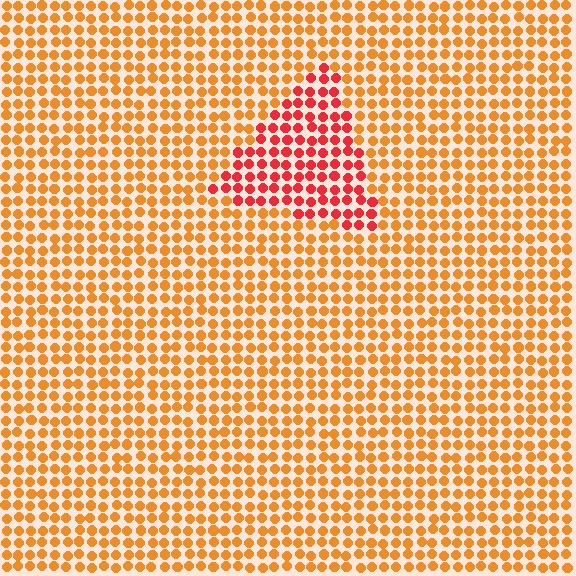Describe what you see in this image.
The image is filled with small orange elements in a uniform arrangement. A triangle-shaped region is visible where the elements are tinted to a slightly different hue, forming a subtle color boundary.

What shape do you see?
I see a triangle.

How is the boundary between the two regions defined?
The boundary is defined purely by a slight shift in hue (about 35 degrees). Spacing, size, and orientation are identical on both sides.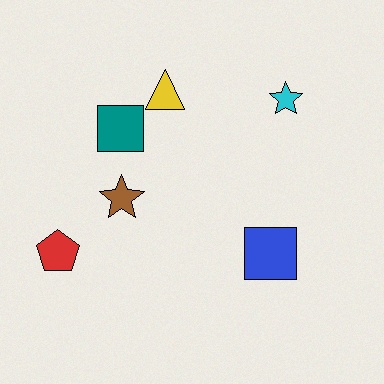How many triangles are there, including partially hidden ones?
There is 1 triangle.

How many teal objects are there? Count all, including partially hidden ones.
There is 1 teal object.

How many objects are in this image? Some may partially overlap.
There are 6 objects.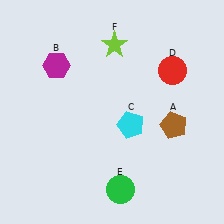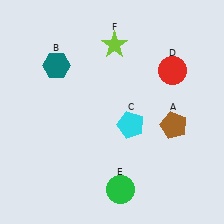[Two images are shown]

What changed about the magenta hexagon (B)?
In Image 1, B is magenta. In Image 2, it changed to teal.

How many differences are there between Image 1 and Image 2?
There is 1 difference between the two images.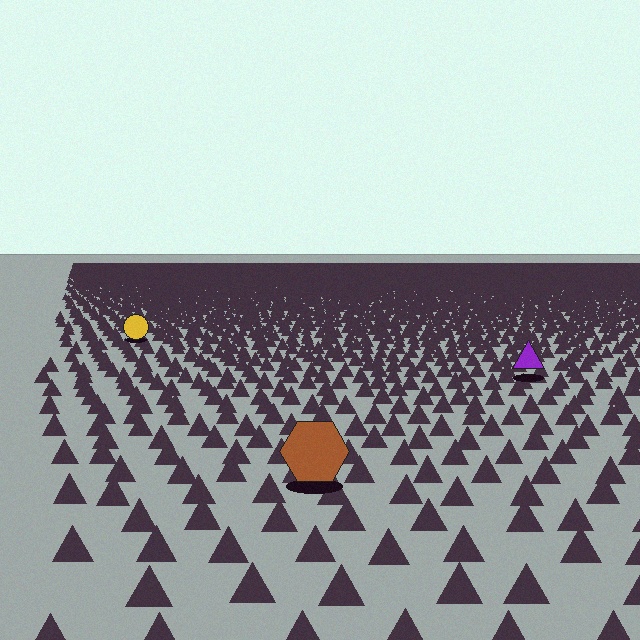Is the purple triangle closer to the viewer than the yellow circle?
Yes. The purple triangle is closer — you can tell from the texture gradient: the ground texture is coarser near it.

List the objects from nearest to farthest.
From nearest to farthest: the brown hexagon, the purple triangle, the yellow circle.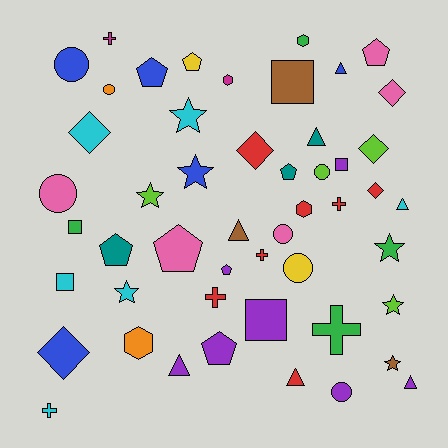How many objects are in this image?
There are 50 objects.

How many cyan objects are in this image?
There are 6 cyan objects.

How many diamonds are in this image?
There are 6 diamonds.